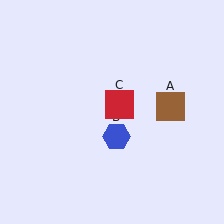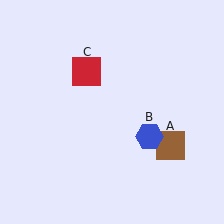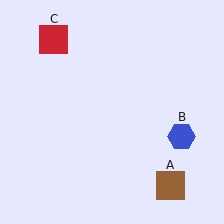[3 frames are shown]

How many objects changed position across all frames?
3 objects changed position: brown square (object A), blue hexagon (object B), red square (object C).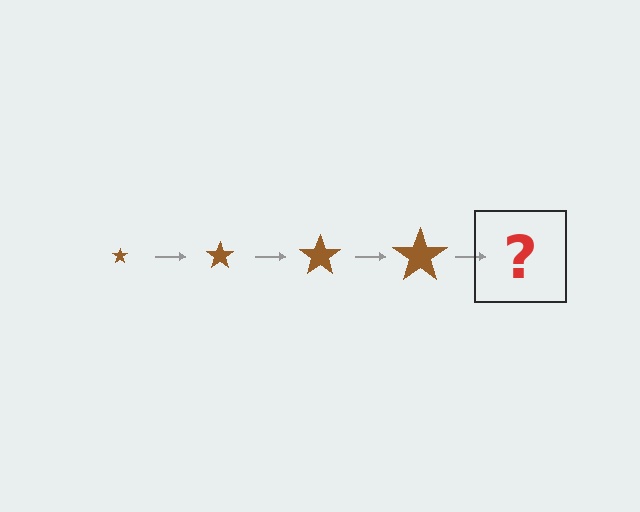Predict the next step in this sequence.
The next step is a brown star, larger than the previous one.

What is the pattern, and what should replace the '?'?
The pattern is that the star gets progressively larger each step. The '?' should be a brown star, larger than the previous one.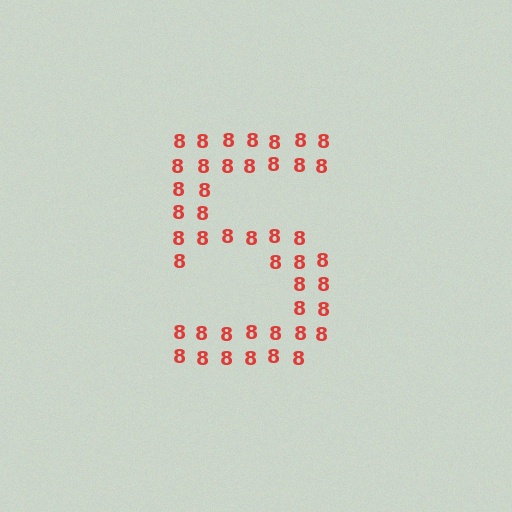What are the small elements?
The small elements are digit 8's.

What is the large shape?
The large shape is the digit 5.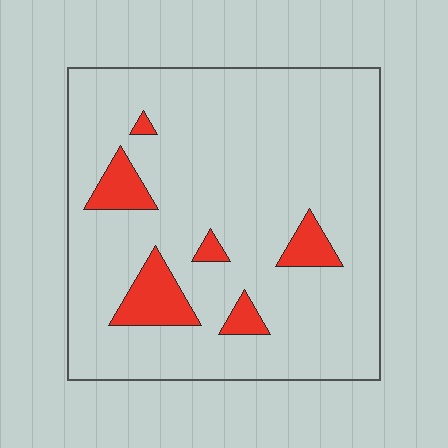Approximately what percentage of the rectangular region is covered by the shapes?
Approximately 10%.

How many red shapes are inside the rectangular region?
6.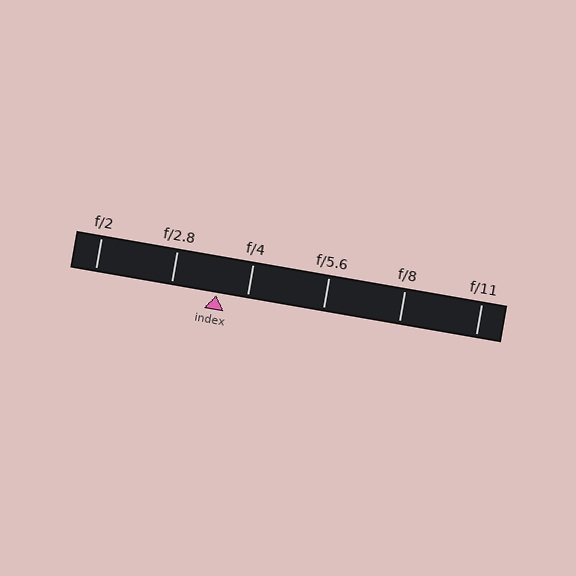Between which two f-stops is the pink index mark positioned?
The index mark is between f/2.8 and f/4.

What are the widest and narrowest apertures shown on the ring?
The widest aperture shown is f/2 and the narrowest is f/11.